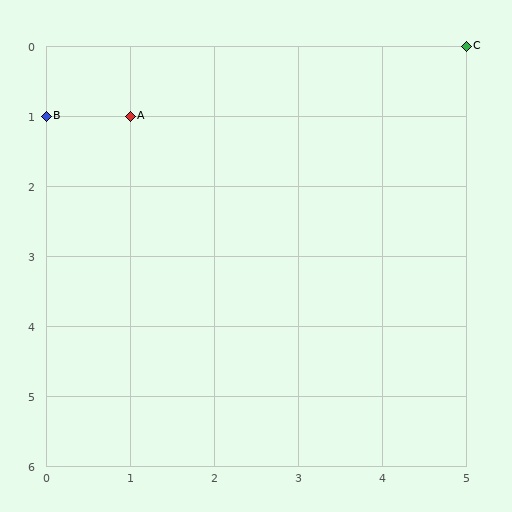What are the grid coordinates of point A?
Point A is at grid coordinates (1, 1).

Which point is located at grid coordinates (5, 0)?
Point C is at (5, 0).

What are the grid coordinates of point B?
Point B is at grid coordinates (0, 1).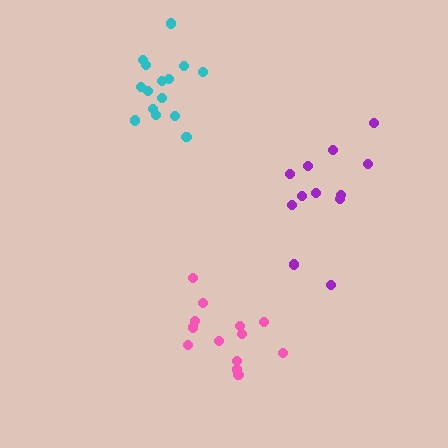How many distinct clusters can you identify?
There are 3 distinct clusters.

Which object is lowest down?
The pink cluster is bottommost.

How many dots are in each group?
Group 1: 13 dots, Group 2: 12 dots, Group 3: 15 dots (40 total).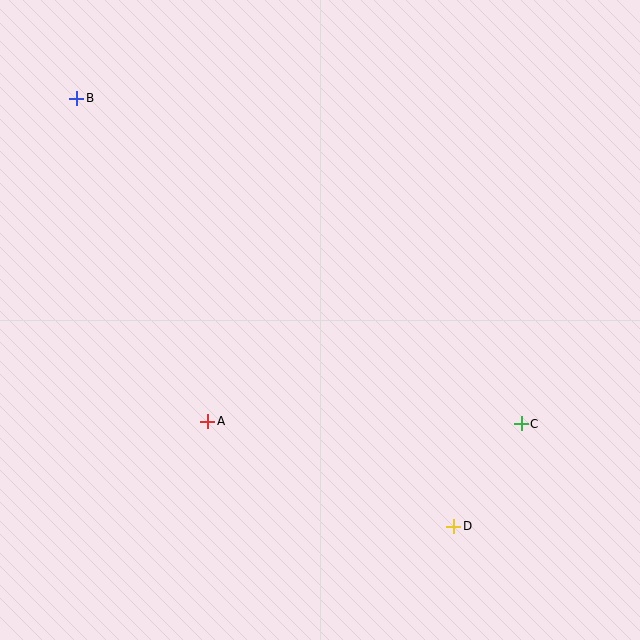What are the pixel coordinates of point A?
Point A is at (208, 421).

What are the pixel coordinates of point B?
Point B is at (77, 98).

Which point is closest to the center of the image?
Point A at (208, 421) is closest to the center.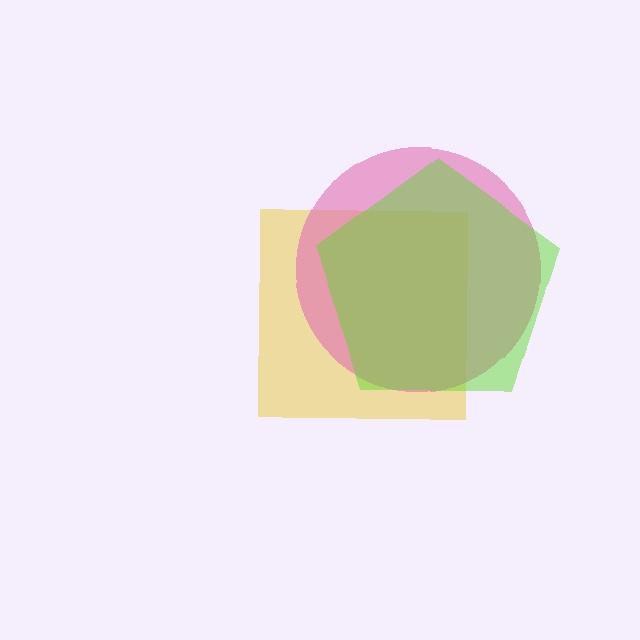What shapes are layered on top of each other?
The layered shapes are: a yellow square, a pink circle, a lime pentagon.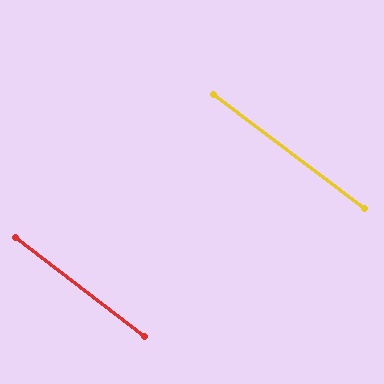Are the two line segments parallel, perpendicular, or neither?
Parallel — their directions differ by only 0.6°.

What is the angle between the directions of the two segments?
Approximately 1 degree.